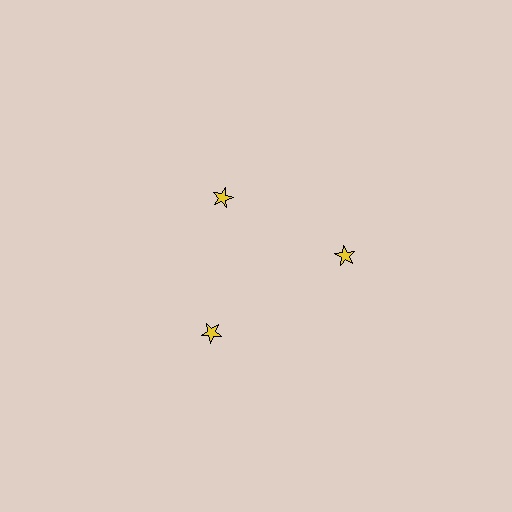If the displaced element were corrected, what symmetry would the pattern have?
It would have 3-fold rotational symmetry — the pattern would map onto itself every 120 degrees.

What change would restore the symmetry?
The symmetry would be restored by moving it outward, back onto the ring so that all 3 stars sit at equal angles and equal distance from the center.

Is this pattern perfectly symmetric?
No. The 3 yellow stars are arranged in a ring, but one element near the 11 o'clock position is pulled inward toward the center, breaking the 3-fold rotational symmetry.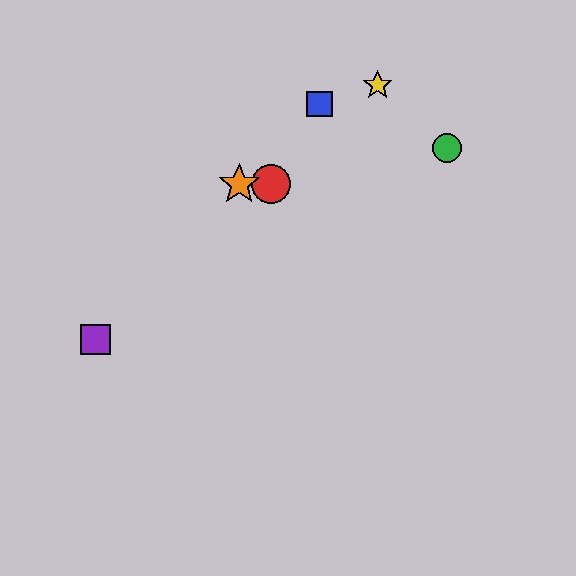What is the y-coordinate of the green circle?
The green circle is at y≈148.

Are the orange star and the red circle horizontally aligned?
Yes, both are at y≈184.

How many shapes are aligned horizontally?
2 shapes (the red circle, the orange star) are aligned horizontally.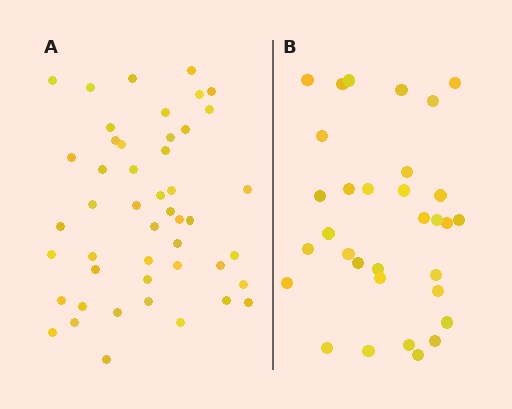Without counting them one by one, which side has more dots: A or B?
Region A (the left region) has more dots.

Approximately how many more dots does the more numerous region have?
Region A has approximately 15 more dots than region B.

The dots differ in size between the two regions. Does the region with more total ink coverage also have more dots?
No. Region B has more total ink coverage because its dots are larger, but region A actually contains more individual dots. Total area can be misleading — the number of items is what matters here.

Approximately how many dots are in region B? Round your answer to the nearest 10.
About 30 dots. (The exact count is 32, which rounds to 30.)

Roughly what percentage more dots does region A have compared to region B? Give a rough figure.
About 45% more.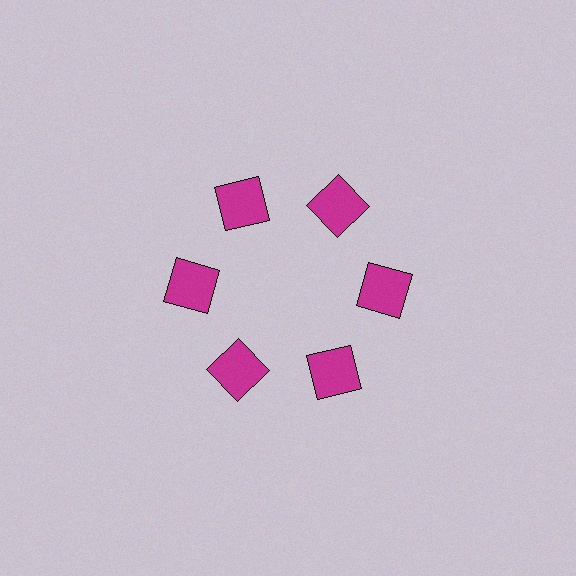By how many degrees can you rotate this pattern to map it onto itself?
The pattern maps onto itself every 60 degrees of rotation.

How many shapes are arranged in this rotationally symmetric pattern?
There are 6 shapes, arranged in 6 groups of 1.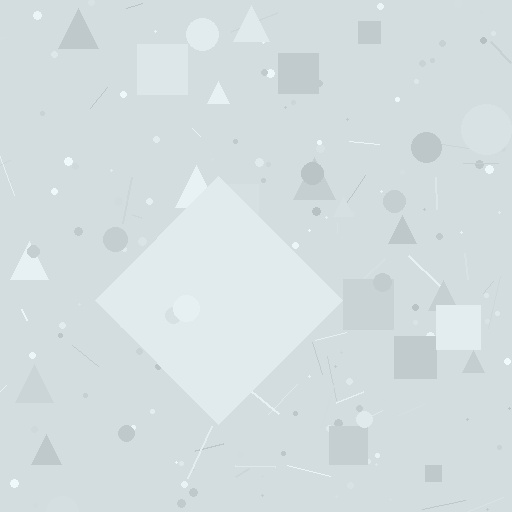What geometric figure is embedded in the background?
A diamond is embedded in the background.